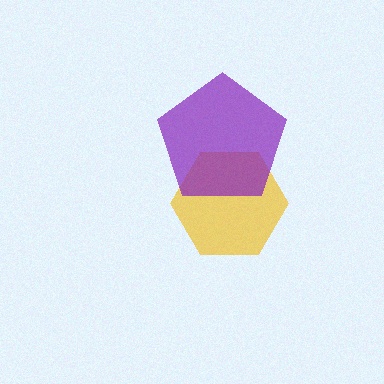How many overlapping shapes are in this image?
There are 2 overlapping shapes in the image.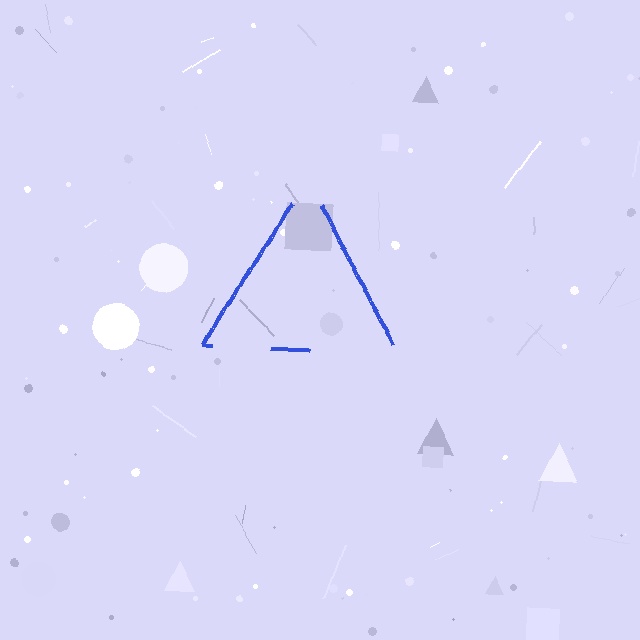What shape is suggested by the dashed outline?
The dashed outline suggests a triangle.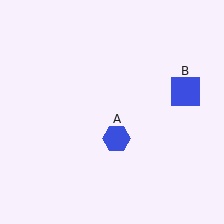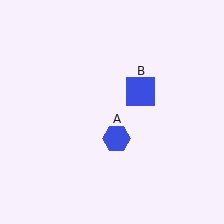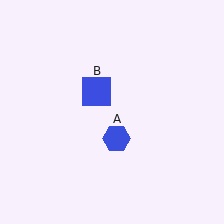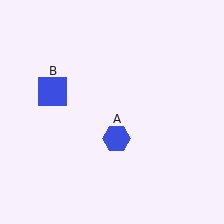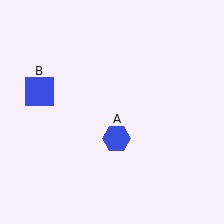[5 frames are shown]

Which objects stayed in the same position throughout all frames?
Blue hexagon (object A) remained stationary.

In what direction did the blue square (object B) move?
The blue square (object B) moved left.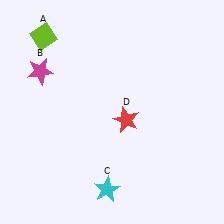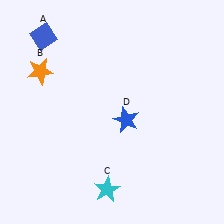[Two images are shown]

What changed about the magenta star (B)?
In Image 1, B is magenta. In Image 2, it changed to orange.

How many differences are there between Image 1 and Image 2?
There are 3 differences between the two images.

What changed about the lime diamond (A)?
In Image 1, A is lime. In Image 2, it changed to blue.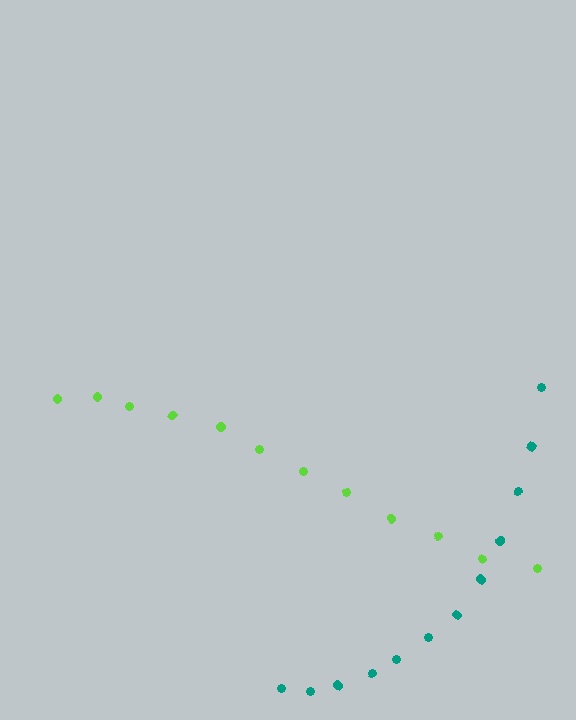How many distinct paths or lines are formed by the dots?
There are 2 distinct paths.